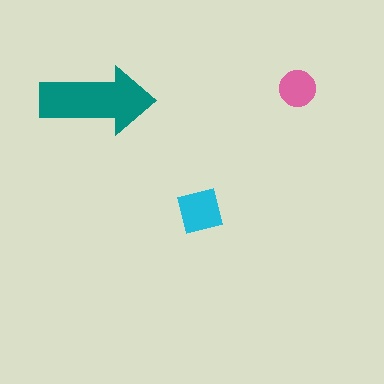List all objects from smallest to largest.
The pink circle, the cyan square, the teal arrow.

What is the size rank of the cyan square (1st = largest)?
2nd.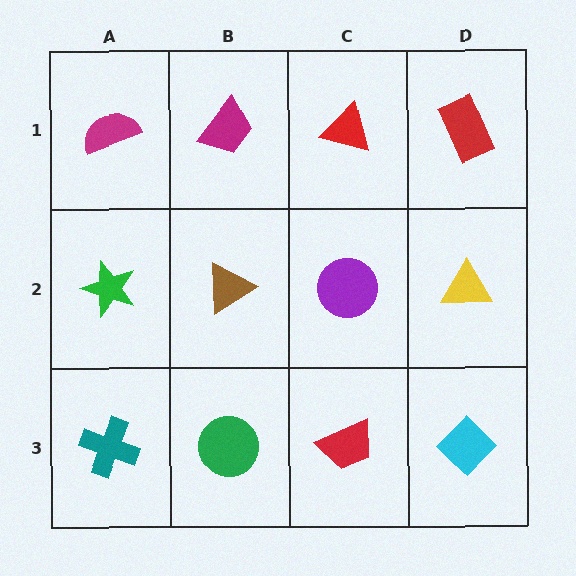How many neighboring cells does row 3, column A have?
2.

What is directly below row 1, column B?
A brown triangle.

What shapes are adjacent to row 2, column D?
A red rectangle (row 1, column D), a cyan diamond (row 3, column D), a purple circle (row 2, column C).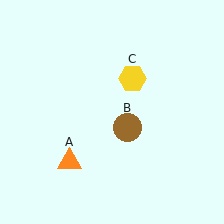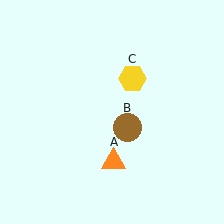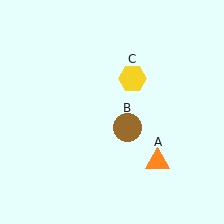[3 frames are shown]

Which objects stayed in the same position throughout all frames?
Brown circle (object B) and yellow hexagon (object C) remained stationary.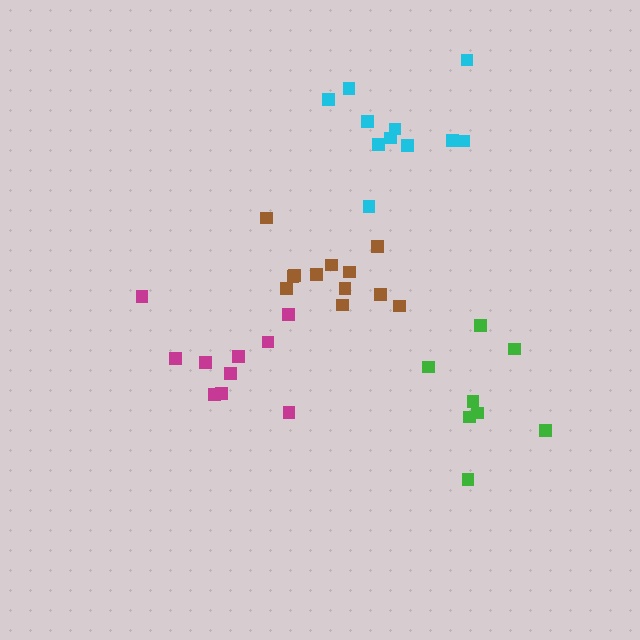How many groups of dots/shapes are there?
There are 4 groups.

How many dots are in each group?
Group 1: 11 dots, Group 2: 8 dots, Group 3: 12 dots, Group 4: 10 dots (41 total).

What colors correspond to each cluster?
The clusters are colored: cyan, green, brown, magenta.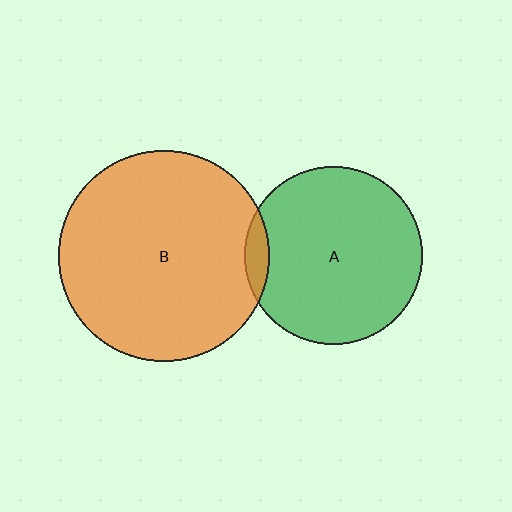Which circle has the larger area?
Circle B (orange).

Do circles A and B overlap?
Yes.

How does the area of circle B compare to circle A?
Approximately 1.4 times.